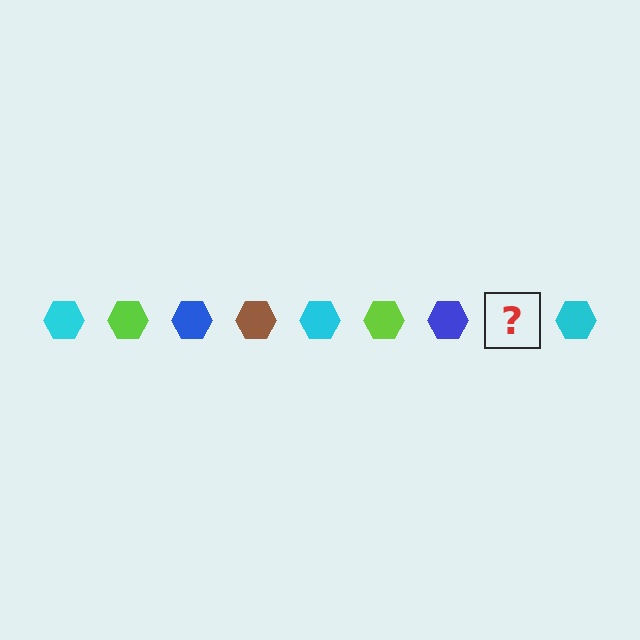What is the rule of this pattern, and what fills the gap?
The rule is that the pattern cycles through cyan, lime, blue, brown hexagons. The gap should be filled with a brown hexagon.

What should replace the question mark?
The question mark should be replaced with a brown hexagon.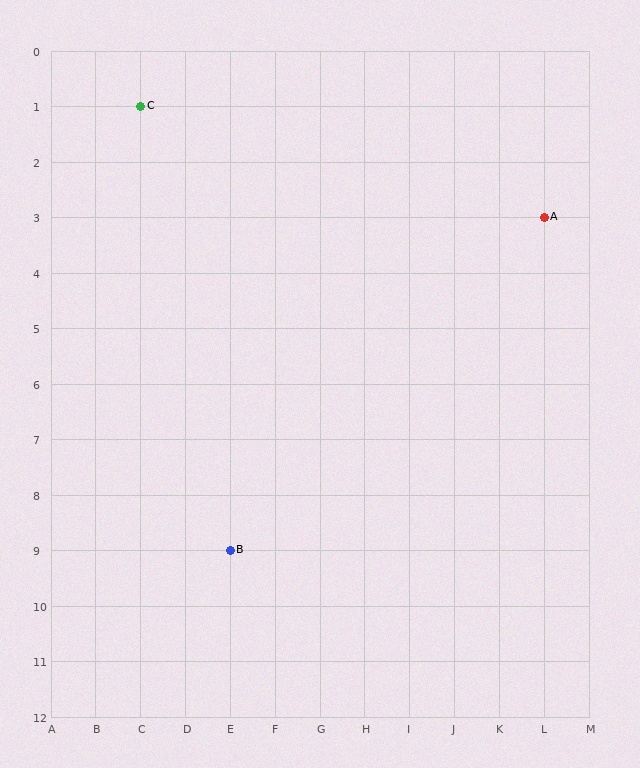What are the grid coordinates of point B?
Point B is at grid coordinates (E, 9).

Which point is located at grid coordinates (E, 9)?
Point B is at (E, 9).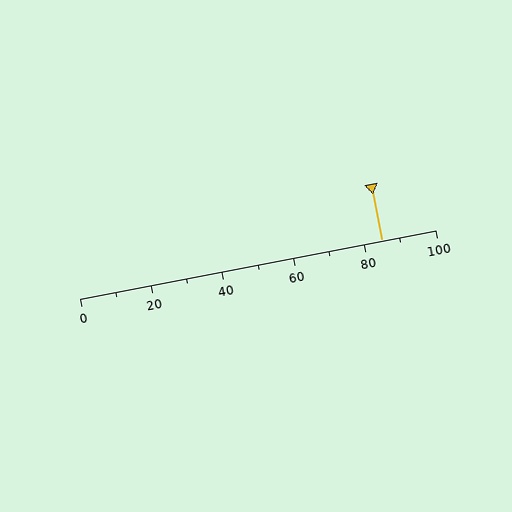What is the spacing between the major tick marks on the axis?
The major ticks are spaced 20 apart.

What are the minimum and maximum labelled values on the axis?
The axis runs from 0 to 100.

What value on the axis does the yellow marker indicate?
The marker indicates approximately 85.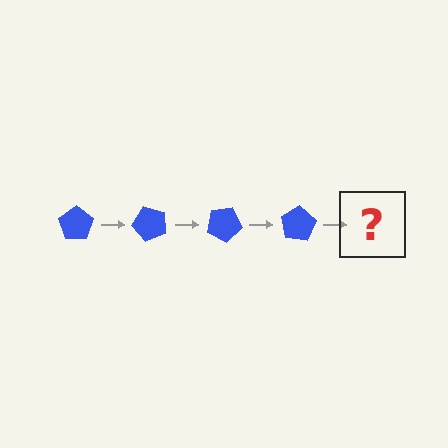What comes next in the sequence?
The next element should be a blue pentagon rotated 200 degrees.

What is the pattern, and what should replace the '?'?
The pattern is that the pentagon rotates 50 degrees each step. The '?' should be a blue pentagon rotated 200 degrees.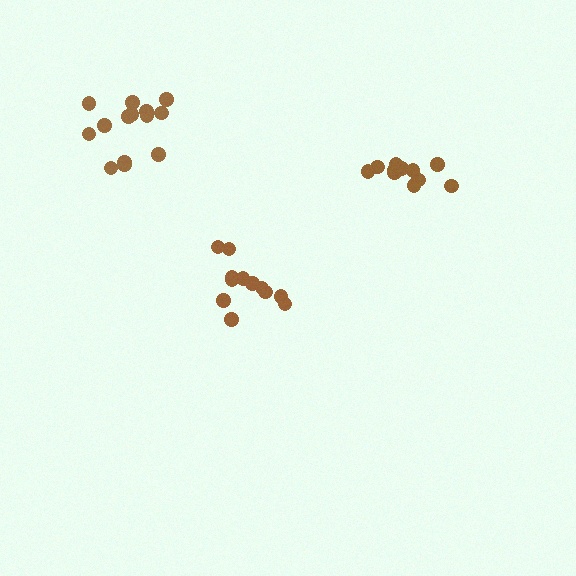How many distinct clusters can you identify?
There are 3 distinct clusters.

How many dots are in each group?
Group 1: 12 dots, Group 2: 11 dots, Group 3: 14 dots (37 total).